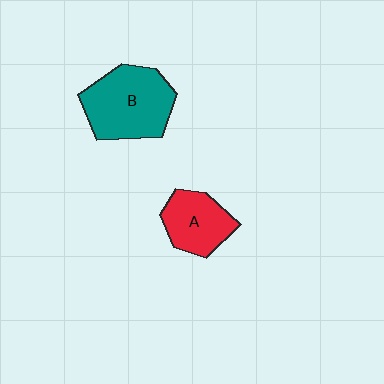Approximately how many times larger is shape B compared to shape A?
Approximately 1.6 times.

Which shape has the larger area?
Shape B (teal).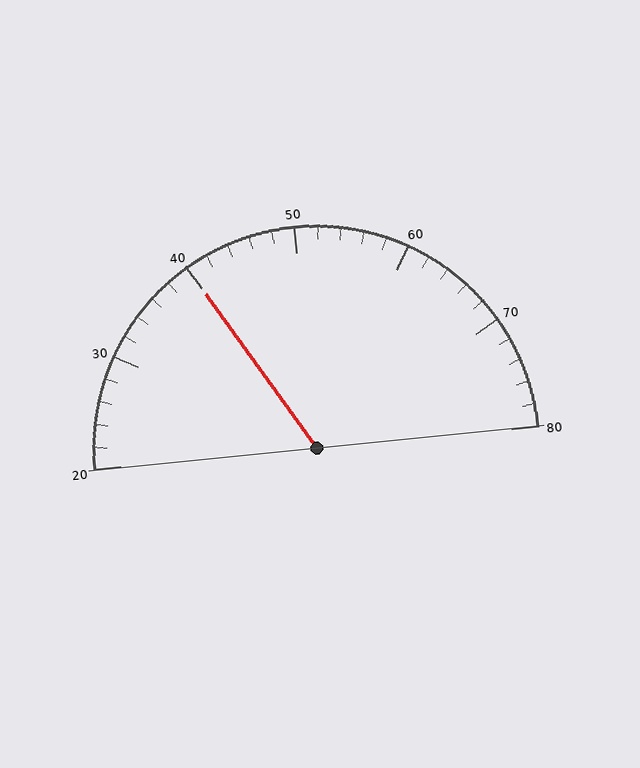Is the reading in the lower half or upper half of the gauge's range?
The reading is in the lower half of the range (20 to 80).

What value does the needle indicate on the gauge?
The needle indicates approximately 40.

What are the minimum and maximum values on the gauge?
The gauge ranges from 20 to 80.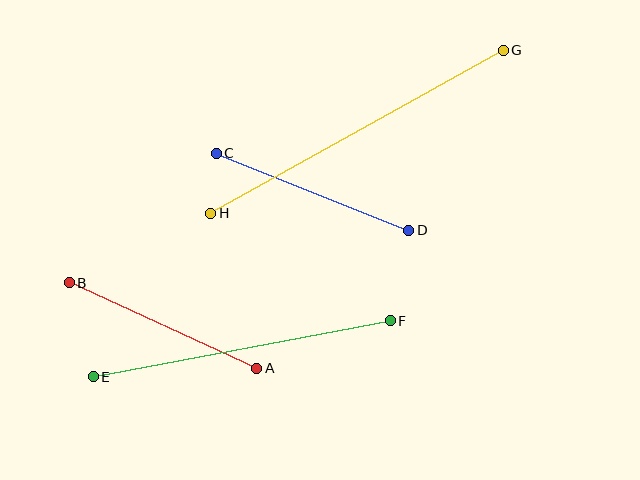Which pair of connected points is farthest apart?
Points G and H are farthest apart.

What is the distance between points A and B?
The distance is approximately 206 pixels.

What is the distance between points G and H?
The distance is approximately 335 pixels.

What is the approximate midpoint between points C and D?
The midpoint is at approximately (312, 192) pixels.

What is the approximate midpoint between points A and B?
The midpoint is at approximately (163, 326) pixels.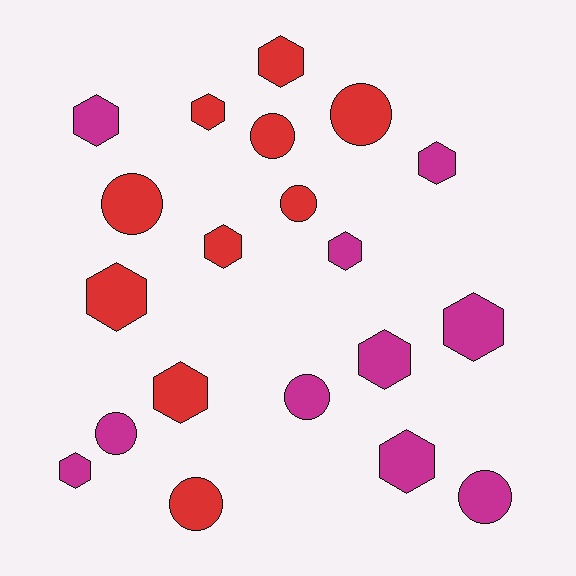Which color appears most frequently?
Red, with 10 objects.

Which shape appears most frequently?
Hexagon, with 12 objects.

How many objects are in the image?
There are 20 objects.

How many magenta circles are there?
There are 3 magenta circles.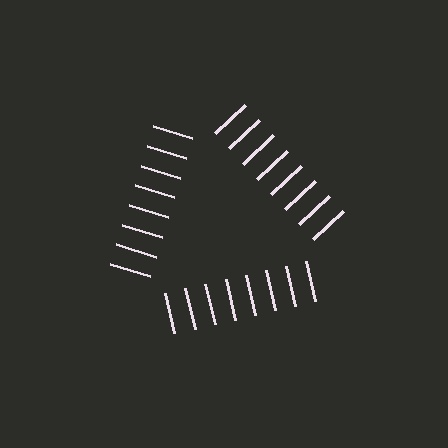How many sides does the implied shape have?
3 sides — the line-ends trace a triangle.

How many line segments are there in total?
24 — 8 along each of the 3 edges.